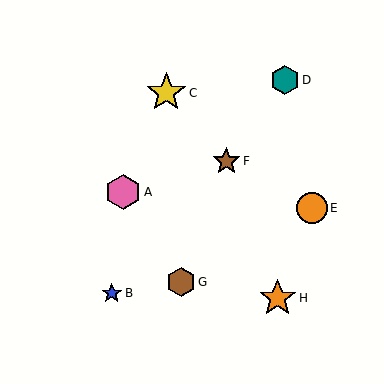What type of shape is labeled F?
Shape F is a brown star.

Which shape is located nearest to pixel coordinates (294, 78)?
The teal hexagon (labeled D) at (285, 80) is nearest to that location.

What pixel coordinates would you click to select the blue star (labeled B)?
Click at (112, 293) to select the blue star B.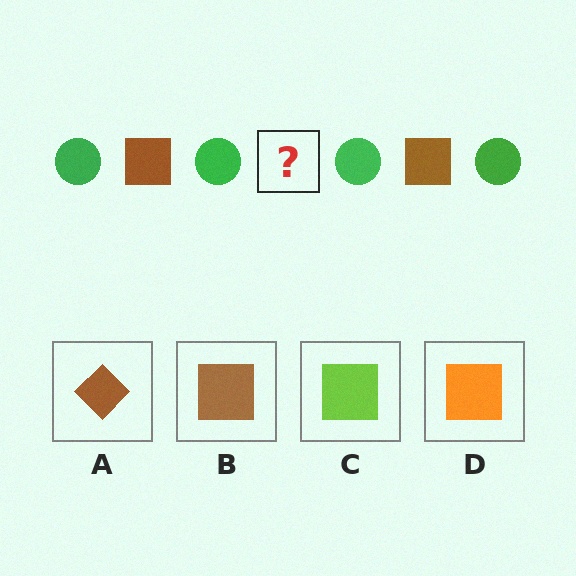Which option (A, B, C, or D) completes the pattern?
B.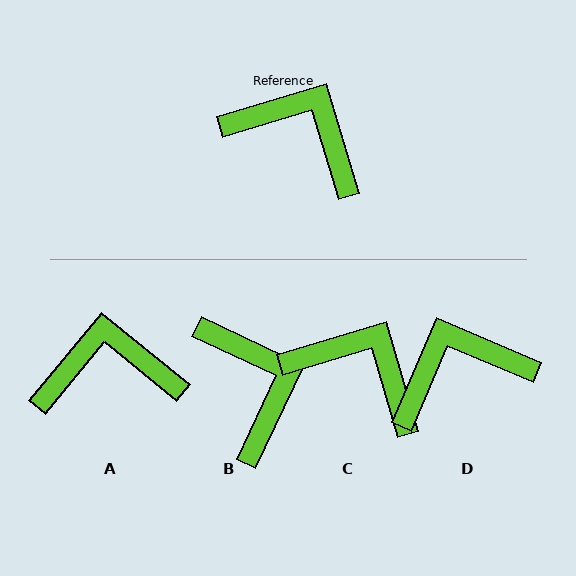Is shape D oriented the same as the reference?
No, it is off by about 50 degrees.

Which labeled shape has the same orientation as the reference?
C.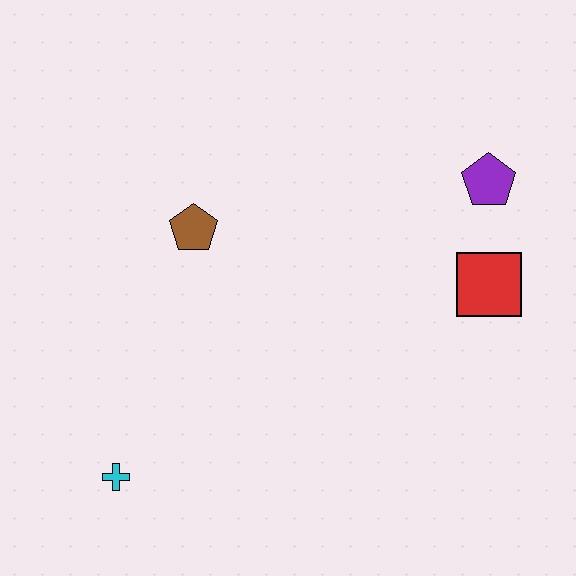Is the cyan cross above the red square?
No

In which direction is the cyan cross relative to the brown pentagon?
The cyan cross is below the brown pentagon.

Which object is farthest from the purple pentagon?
The cyan cross is farthest from the purple pentagon.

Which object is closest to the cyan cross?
The brown pentagon is closest to the cyan cross.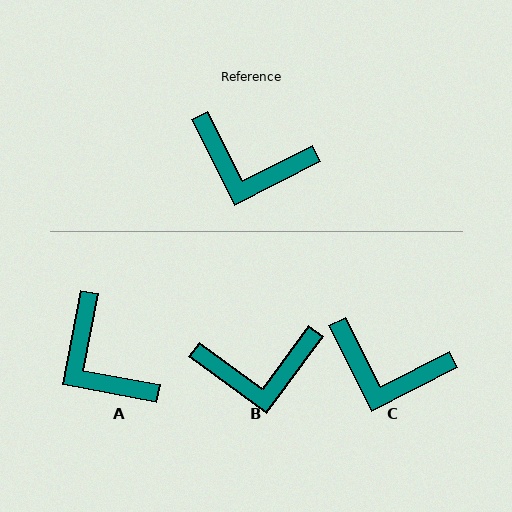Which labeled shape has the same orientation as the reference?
C.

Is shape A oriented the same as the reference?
No, it is off by about 38 degrees.